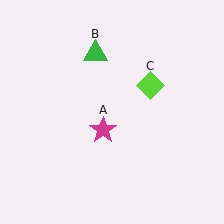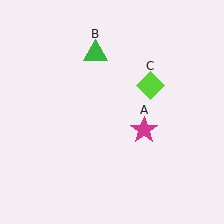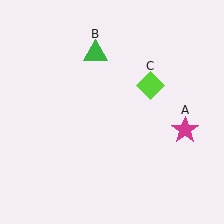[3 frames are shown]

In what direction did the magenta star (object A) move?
The magenta star (object A) moved right.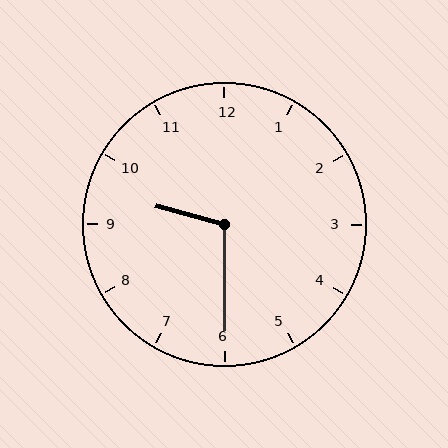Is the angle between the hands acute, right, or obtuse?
It is obtuse.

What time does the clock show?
9:30.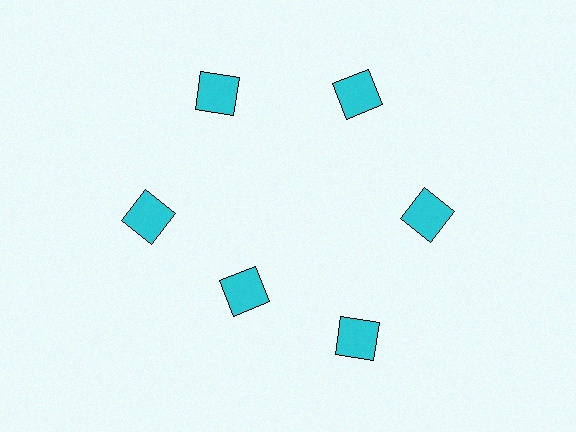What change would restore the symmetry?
The symmetry would be restored by moving it outward, back onto the ring so that all 6 squares sit at equal angles and equal distance from the center.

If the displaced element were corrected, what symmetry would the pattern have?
It would have 6-fold rotational symmetry — the pattern would map onto itself every 60 degrees.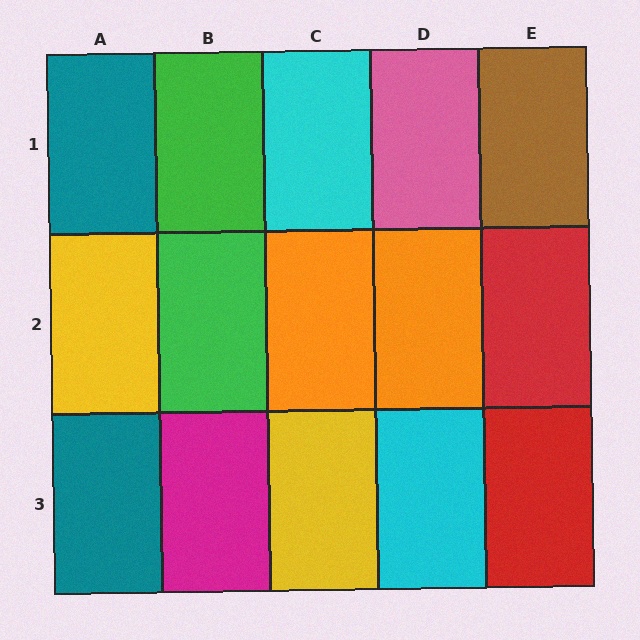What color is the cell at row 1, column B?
Green.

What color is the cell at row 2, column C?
Orange.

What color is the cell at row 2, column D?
Orange.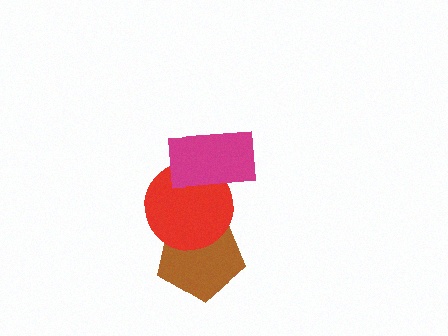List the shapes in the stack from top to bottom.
From top to bottom: the magenta rectangle, the red circle, the brown pentagon.